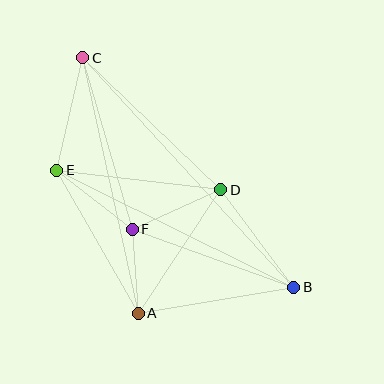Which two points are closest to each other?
Points A and F are closest to each other.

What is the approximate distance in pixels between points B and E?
The distance between B and E is approximately 264 pixels.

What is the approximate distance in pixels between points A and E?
The distance between A and E is approximately 164 pixels.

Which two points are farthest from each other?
Points B and C are farthest from each other.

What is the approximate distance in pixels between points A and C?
The distance between A and C is approximately 262 pixels.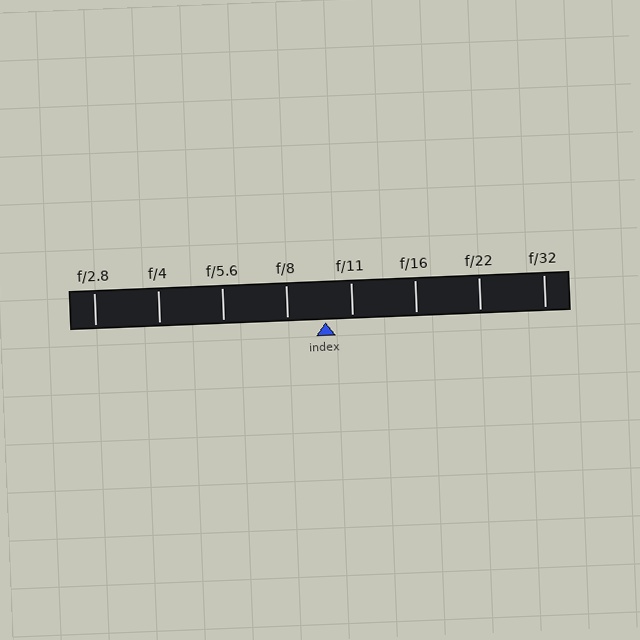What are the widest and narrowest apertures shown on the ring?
The widest aperture shown is f/2.8 and the narrowest is f/32.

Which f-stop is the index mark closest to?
The index mark is closest to f/11.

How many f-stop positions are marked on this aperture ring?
There are 8 f-stop positions marked.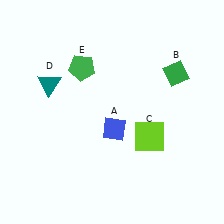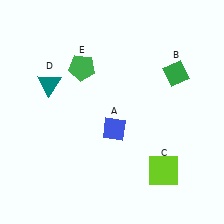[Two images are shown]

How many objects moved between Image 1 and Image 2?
1 object moved between the two images.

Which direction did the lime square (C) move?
The lime square (C) moved down.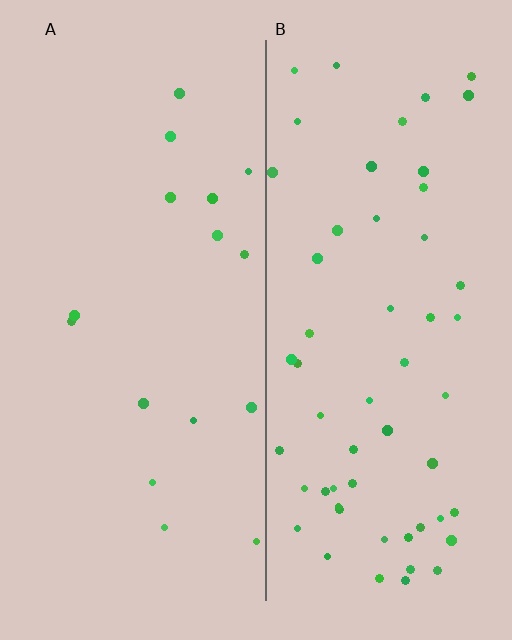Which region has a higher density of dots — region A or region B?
B (the right).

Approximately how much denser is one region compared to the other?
Approximately 3.6× — region B over region A.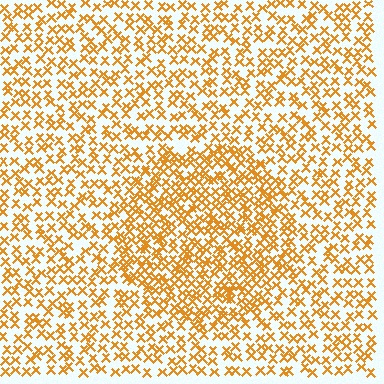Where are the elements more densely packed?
The elements are more densely packed inside the circle boundary.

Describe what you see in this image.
The image contains small orange elements arranged at two different densities. A circle-shaped region is visible where the elements are more densely packed than the surrounding area.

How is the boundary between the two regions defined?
The boundary is defined by a change in element density (approximately 1.7x ratio). All elements are the same color, size, and shape.